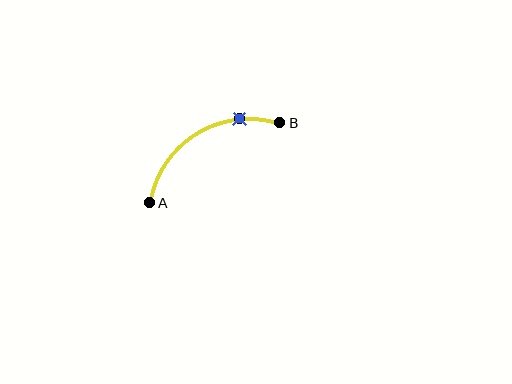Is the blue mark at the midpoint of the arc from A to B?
No. The blue mark lies on the arc but is closer to endpoint B. The arc midpoint would be at the point on the curve equidistant along the arc from both A and B.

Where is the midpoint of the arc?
The arc midpoint is the point on the curve farthest from the straight line joining A and B. It sits above that line.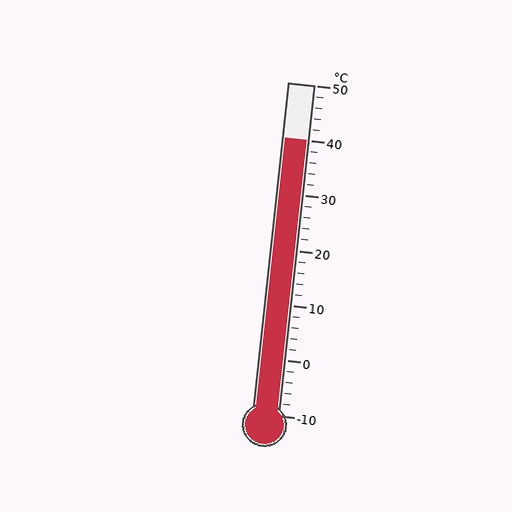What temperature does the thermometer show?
The thermometer shows approximately 40°C.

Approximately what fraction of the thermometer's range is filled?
The thermometer is filled to approximately 85% of its range.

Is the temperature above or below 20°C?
The temperature is above 20°C.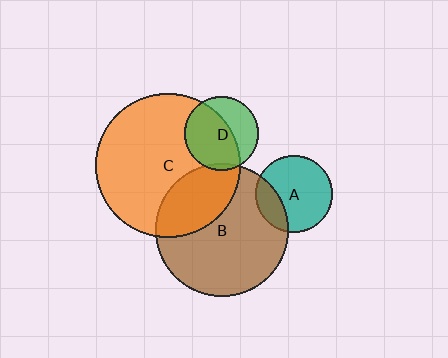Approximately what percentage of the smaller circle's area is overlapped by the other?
Approximately 30%.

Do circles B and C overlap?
Yes.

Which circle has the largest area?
Circle C (orange).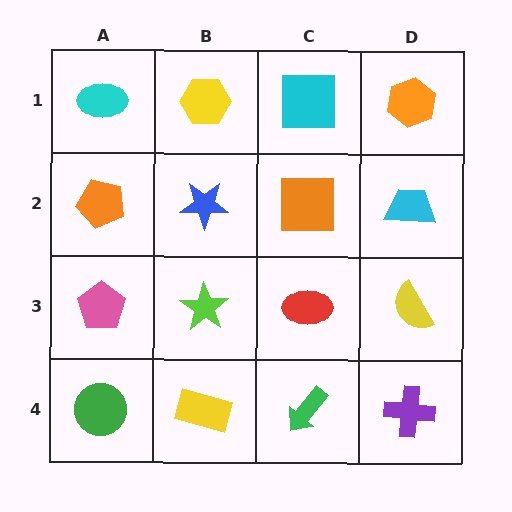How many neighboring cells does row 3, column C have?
4.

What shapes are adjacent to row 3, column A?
An orange pentagon (row 2, column A), a green circle (row 4, column A), a lime star (row 3, column B).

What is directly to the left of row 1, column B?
A cyan ellipse.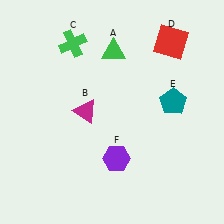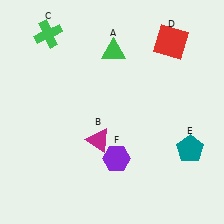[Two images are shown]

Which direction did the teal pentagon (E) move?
The teal pentagon (E) moved down.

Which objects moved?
The objects that moved are: the magenta triangle (B), the green cross (C), the teal pentagon (E).